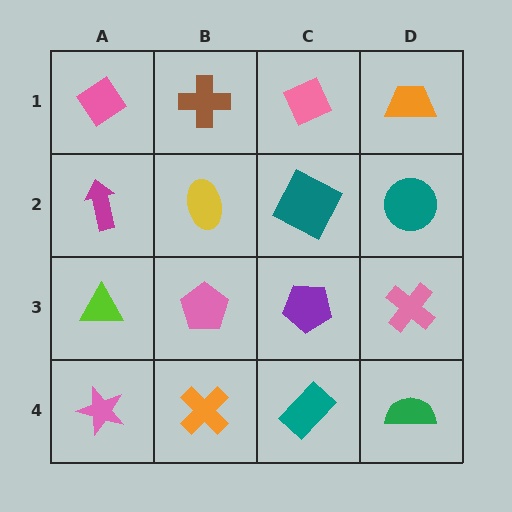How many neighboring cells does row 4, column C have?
3.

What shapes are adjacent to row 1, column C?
A teal square (row 2, column C), a brown cross (row 1, column B), an orange trapezoid (row 1, column D).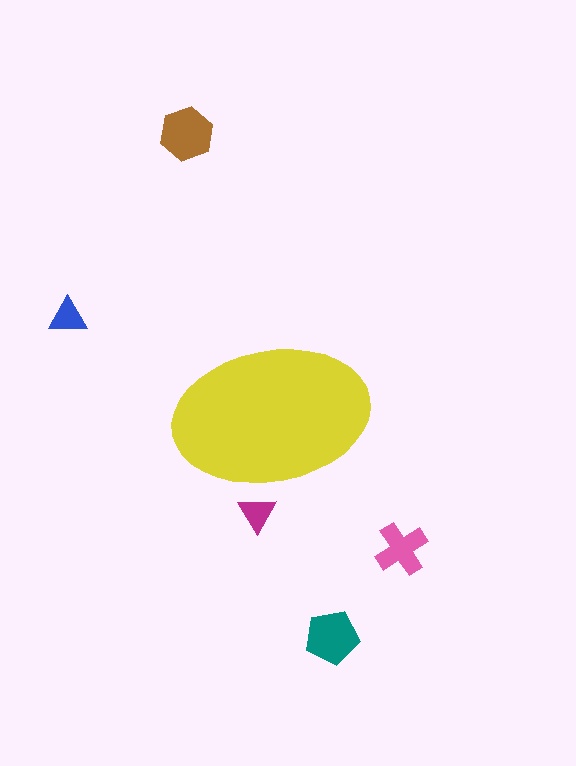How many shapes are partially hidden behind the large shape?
1 shape is partially hidden.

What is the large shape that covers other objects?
A yellow ellipse.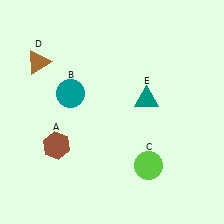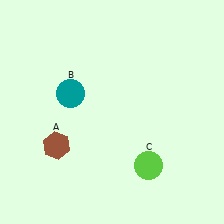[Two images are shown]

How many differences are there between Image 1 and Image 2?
There are 2 differences between the two images.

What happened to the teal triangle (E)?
The teal triangle (E) was removed in Image 2. It was in the top-right area of Image 1.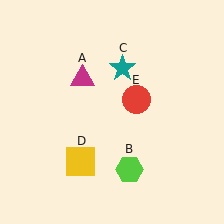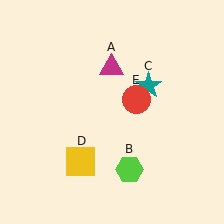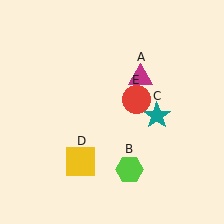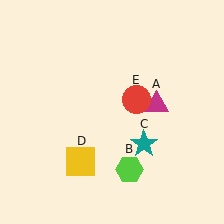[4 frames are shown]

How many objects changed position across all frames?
2 objects changed position: magenta triangle (object A), teal star (object C).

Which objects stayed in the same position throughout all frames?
Lime hexagon (object B) and yellow square (object D) and red circle (object E) remained stationary.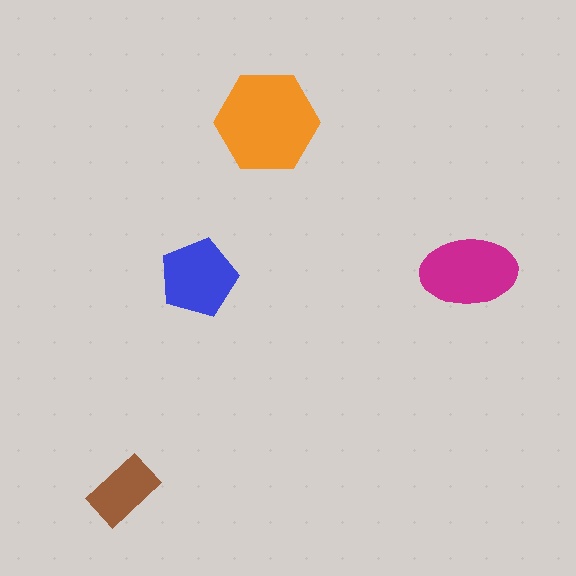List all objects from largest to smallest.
The orange hexagon, the magenta ellipse, the blue pentagon, the brown rectangle.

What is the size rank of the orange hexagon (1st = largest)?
1st.